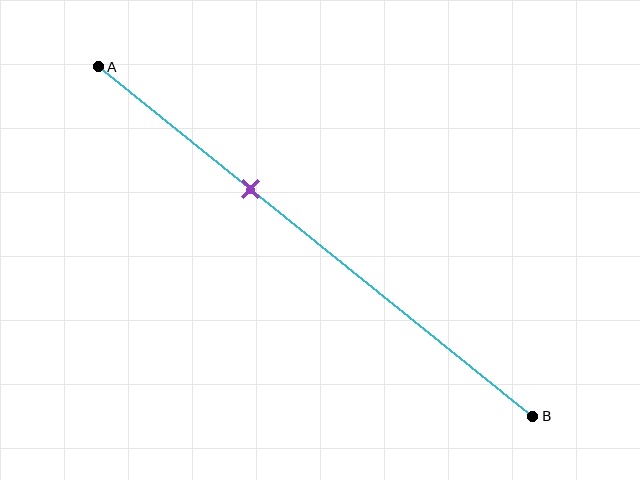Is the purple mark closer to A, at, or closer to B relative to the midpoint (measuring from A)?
The purple mark is closer to point A than the midpoint of segment AB.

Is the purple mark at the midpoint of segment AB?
No, the mark is at about 35% from A, not at the 50% midpoint.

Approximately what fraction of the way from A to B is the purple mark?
The purple mark is approximately 35% of the way from A to B.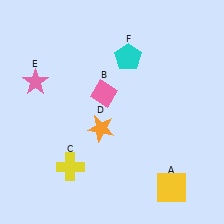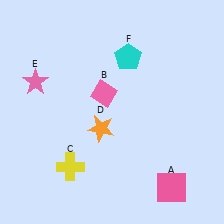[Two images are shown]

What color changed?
The square (A) changed from yellow in Image 1 to pink in Image 2.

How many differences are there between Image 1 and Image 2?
There is 1 difference between the two images.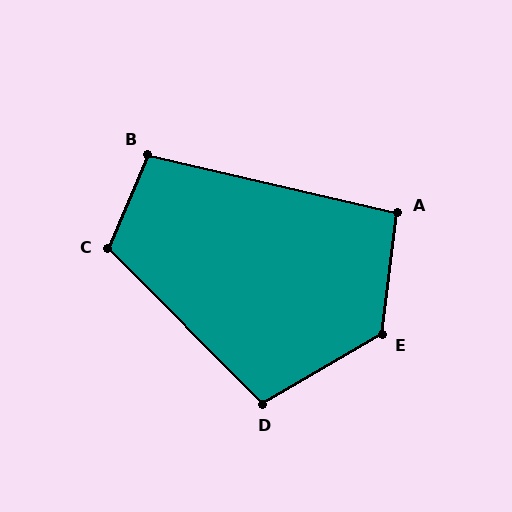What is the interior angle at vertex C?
Approximately 112 degrees (obtuse).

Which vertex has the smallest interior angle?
A, at approximately 96 degrees.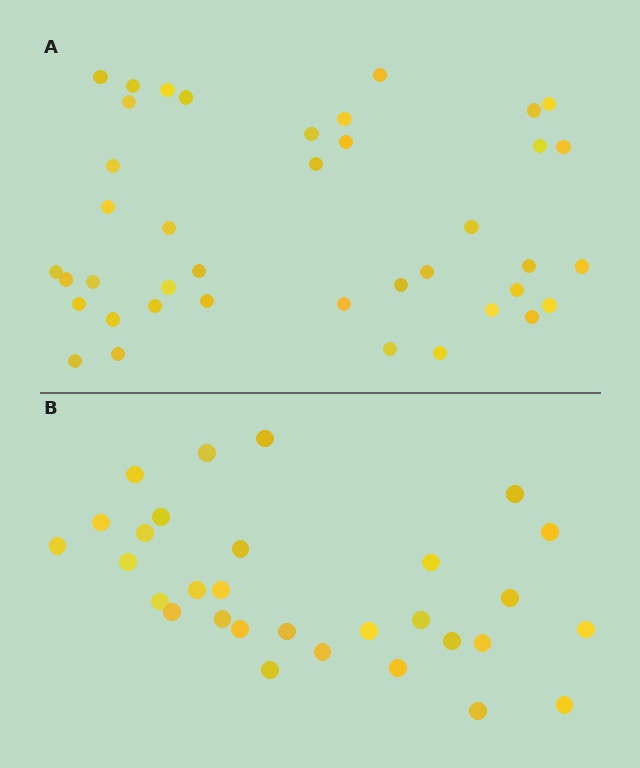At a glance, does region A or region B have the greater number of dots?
Region A (the top region) has more dots.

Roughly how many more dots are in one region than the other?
Region A has roughly 10 or so more dots than region B.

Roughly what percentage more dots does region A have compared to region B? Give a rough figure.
About 35% more.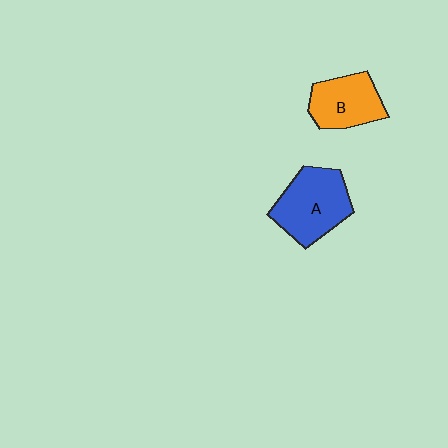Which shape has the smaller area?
Shape B (orange).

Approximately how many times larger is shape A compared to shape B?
Approximately 1.3 times.